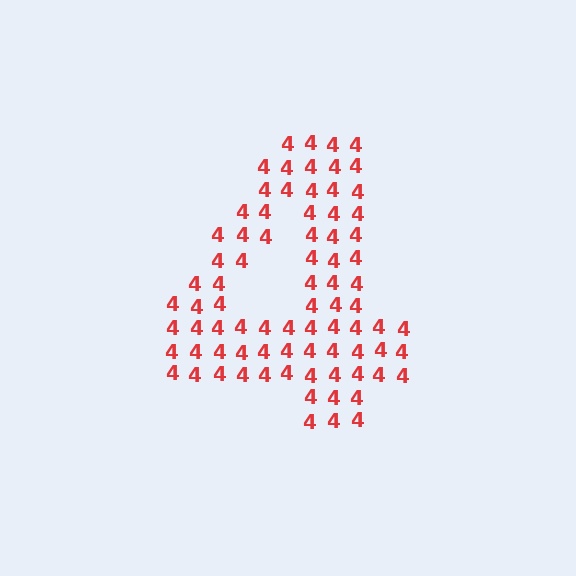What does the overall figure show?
The overall figure shows the digit 4.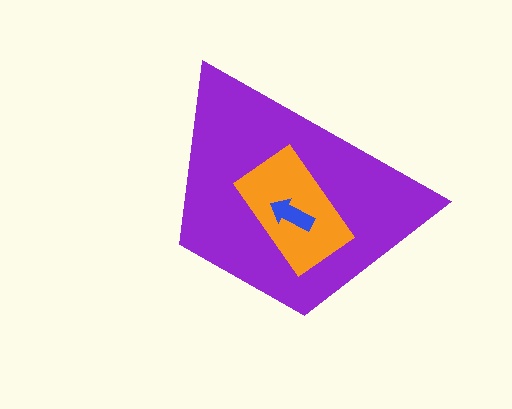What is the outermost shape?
The purple trapezoid.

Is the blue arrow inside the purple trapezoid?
Yes.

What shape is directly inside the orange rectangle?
The blue arrow.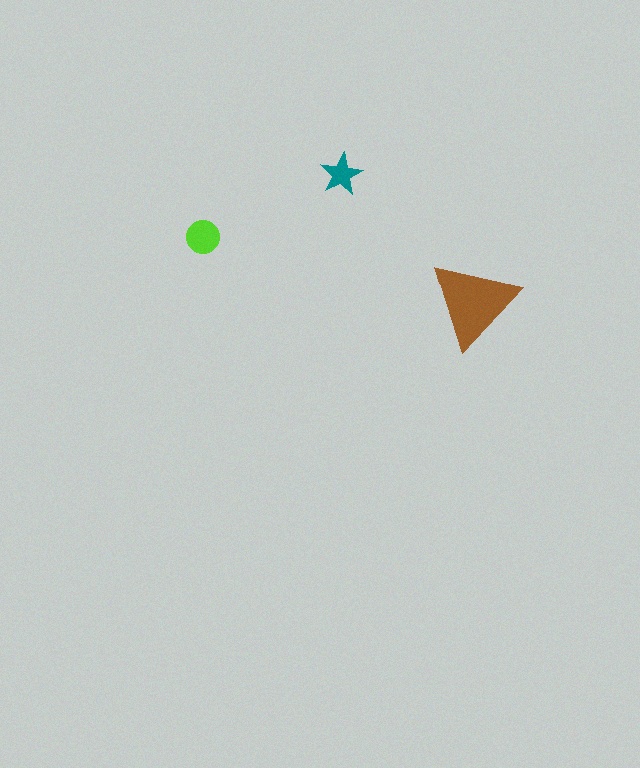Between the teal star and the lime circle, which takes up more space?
The lime circle.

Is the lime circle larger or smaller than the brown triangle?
Smaller.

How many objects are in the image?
There are 3 objects in the image.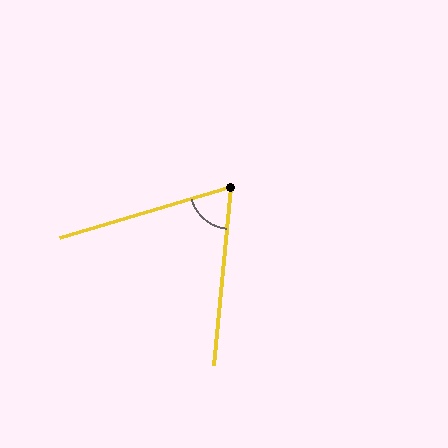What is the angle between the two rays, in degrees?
Approximately 68 degrees.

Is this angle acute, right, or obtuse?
It is acute.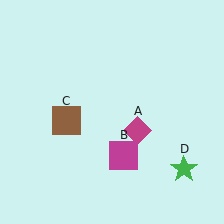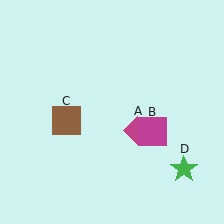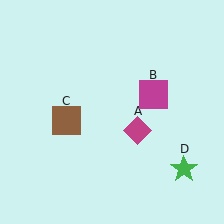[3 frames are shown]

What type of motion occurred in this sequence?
The magenta square (object B) rotated counterclockwise around the center of the scene.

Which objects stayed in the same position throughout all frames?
Magenta diamond (object A) and brown square (object C) and green star (object D) remained stationary.